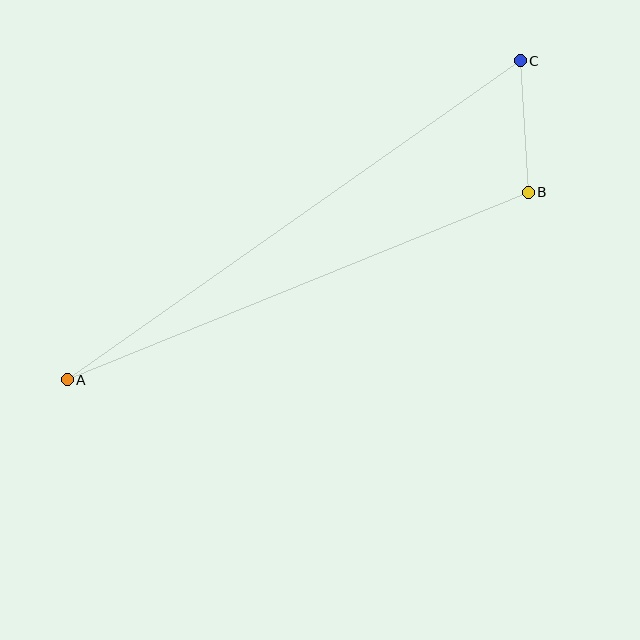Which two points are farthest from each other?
Points A and C are farthest from each other.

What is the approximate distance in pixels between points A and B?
The distance between A and B is approximately 498 pixels.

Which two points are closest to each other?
Points B and C are closest to each other.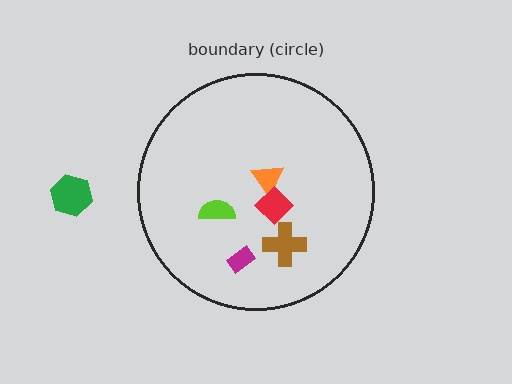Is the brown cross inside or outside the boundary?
Inside.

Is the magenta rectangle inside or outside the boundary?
Inside.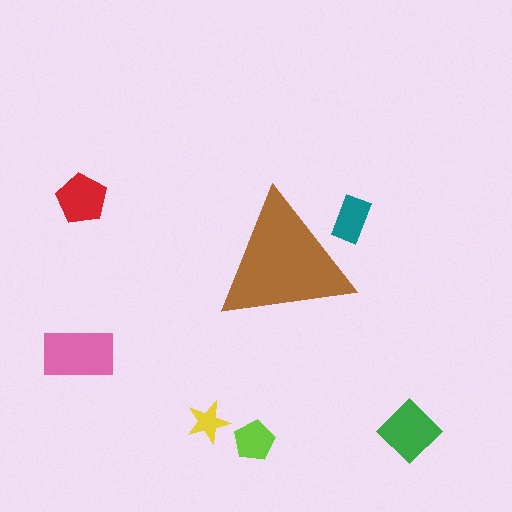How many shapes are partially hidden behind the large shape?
1 shape is partially hidden.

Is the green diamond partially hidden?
No, the green diamond is fully visible.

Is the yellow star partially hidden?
No, the yellow star is fully visible.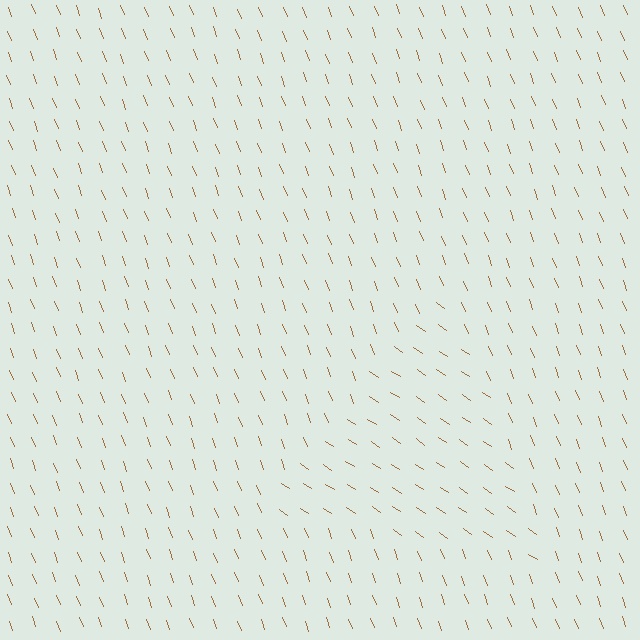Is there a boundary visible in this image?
Yes, there is a texture boundary formed by a change in line orientation.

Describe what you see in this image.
The image is filled with small brown line segments. A triangle region in the image has lines oriented differently from the surrounding lines, creating a visible texture boundary.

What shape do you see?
I see a triangle.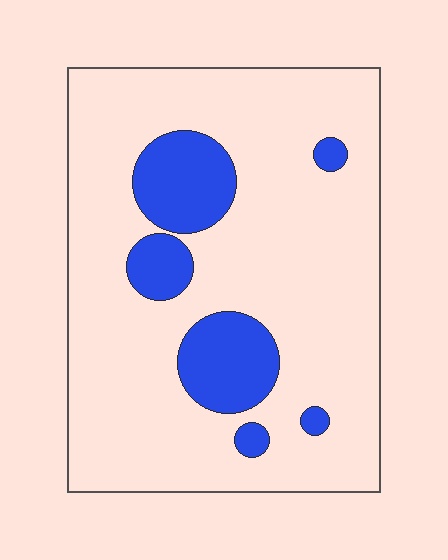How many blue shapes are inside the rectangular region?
6.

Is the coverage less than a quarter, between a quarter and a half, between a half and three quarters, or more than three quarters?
Less than a quarter.